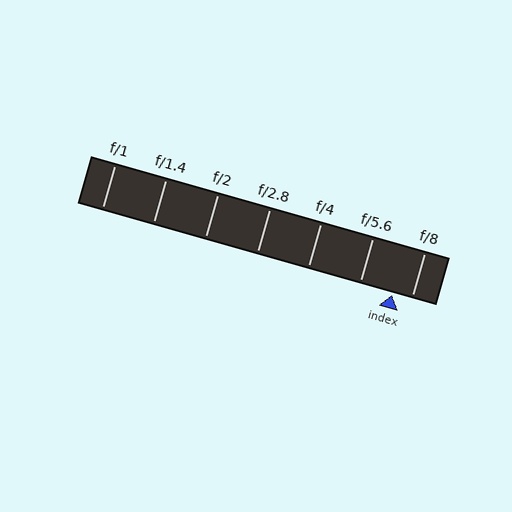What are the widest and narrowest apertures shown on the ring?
The widest aperture shown is f/1 and the narrowest is f/8.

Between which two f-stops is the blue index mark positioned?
The index mark is between f/5.6 and f/8.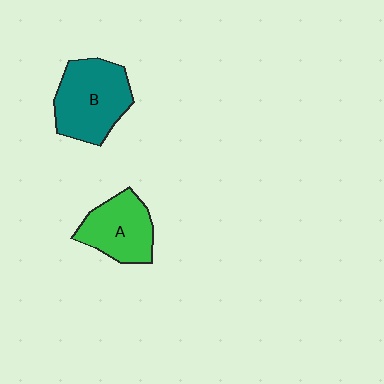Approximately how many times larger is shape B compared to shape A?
Approximately 1.3 times.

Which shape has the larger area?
Shape B (teal).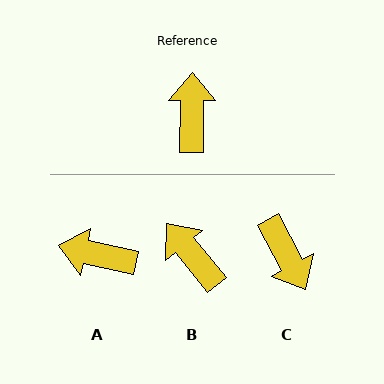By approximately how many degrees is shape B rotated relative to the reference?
Approximately 40 degrees counter-clockwise.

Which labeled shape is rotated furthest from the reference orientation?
C, about 151 degrees away.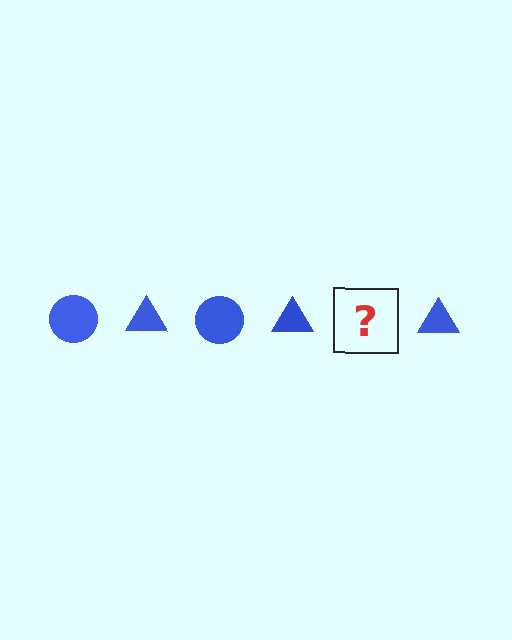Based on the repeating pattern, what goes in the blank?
The blank should be a blue circle.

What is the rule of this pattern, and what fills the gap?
The rule is that the pattern cycles through circle, triangle shapes in blue. The gap should be filled with a blue circle.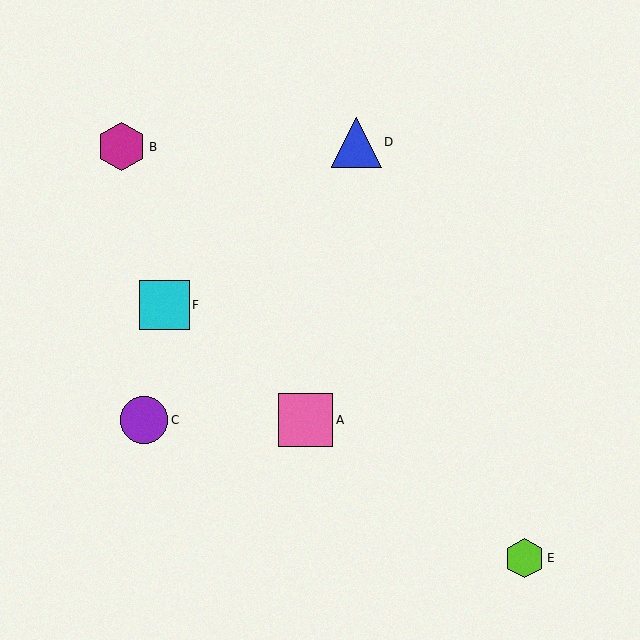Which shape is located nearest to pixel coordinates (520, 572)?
The lime hexagon (labeled E) at (524, 558) is nearest to that location.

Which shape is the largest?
The pink square (labeled A) is the largest.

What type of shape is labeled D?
Shape D is a blue triangle.